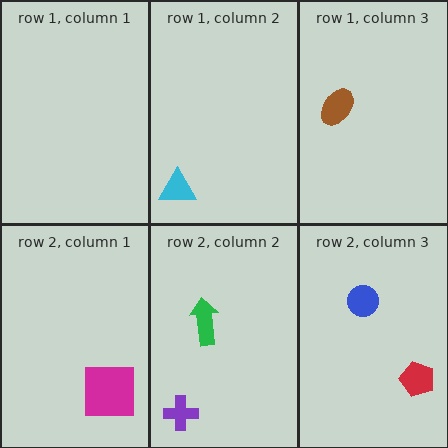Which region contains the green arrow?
The row 2, column 2 region.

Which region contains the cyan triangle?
The row 1, column 2 region.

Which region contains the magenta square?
The row 2, column 1 region.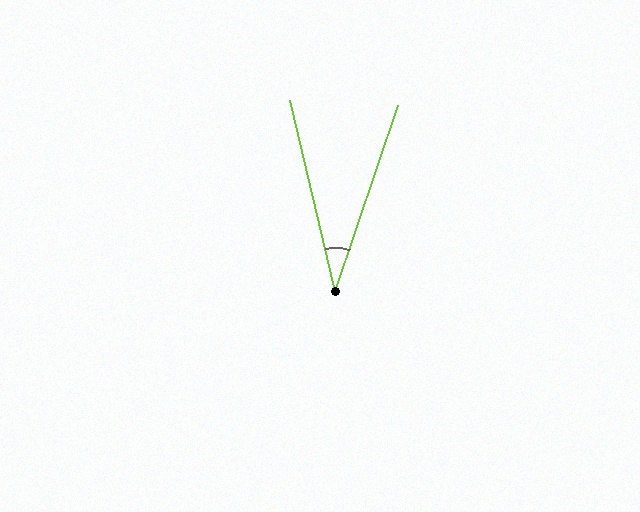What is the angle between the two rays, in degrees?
Approximately 32 degrees.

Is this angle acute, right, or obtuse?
It is acute.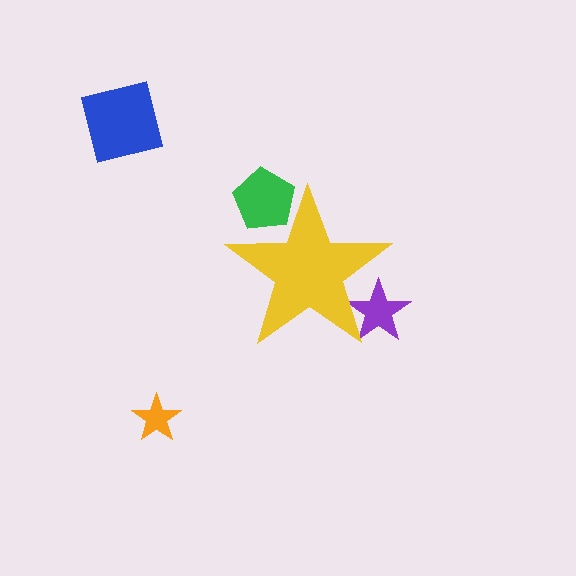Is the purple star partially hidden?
Yes, the purple star is partially hidden behind the yellow star.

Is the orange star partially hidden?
No, the orange star is fully visible.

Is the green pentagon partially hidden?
Yes, the green pentagon is partially hidden behind the yellow star.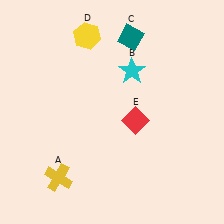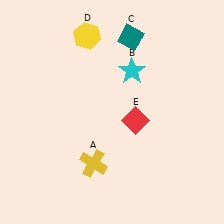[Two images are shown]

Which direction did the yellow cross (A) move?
The yellow cross (A) moved right.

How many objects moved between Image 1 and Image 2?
1 object moved between the two images.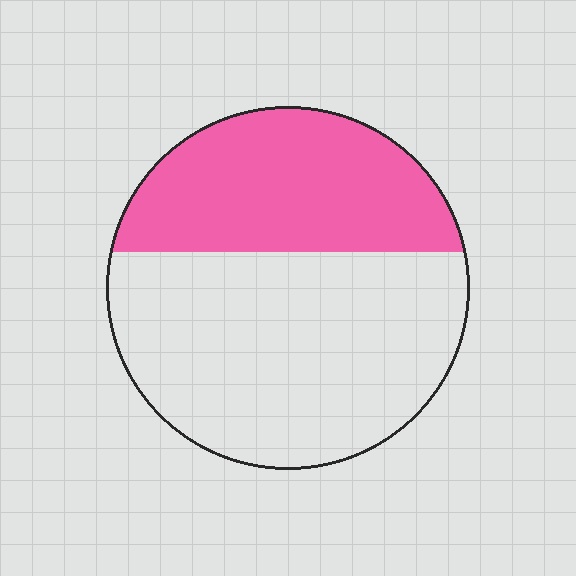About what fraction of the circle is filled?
About three eighths (3/8).